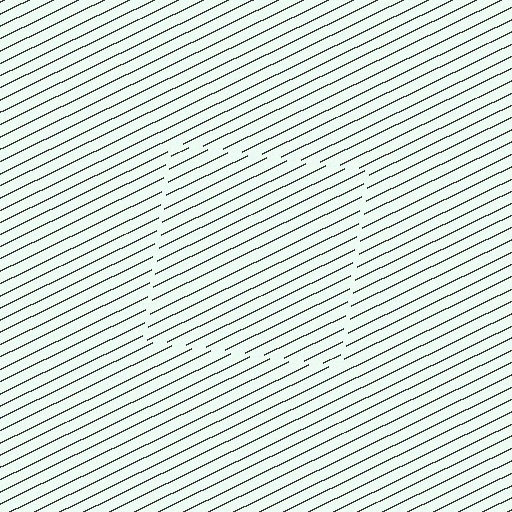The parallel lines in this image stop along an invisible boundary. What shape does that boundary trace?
An illusory square. The interior of the shape contains the same grating, shifted by half a period — the contour is defined by the phase discontinuity where line-ends from the inner and outer gratings abut.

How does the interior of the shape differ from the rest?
The interior of the shape contains the same grating, shifted by half a period — the contour is defined by the phase discontinuity where line-ends from the inner and outer gratings abut.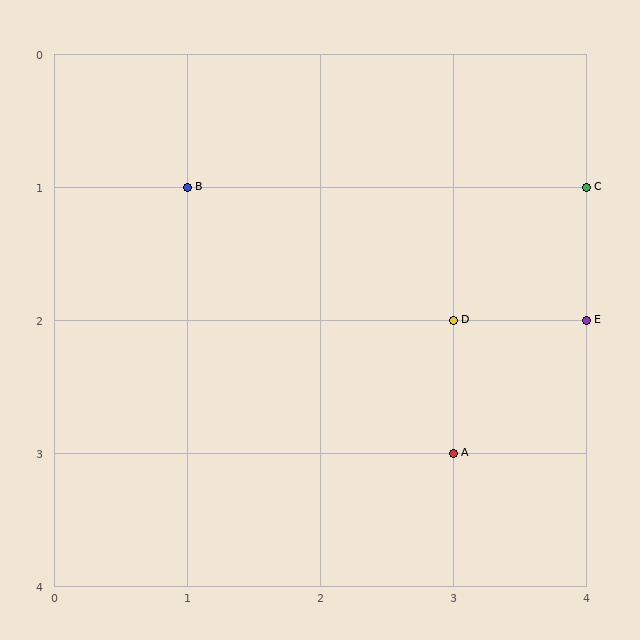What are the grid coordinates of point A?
Point A is at grid coordinates (3, 3).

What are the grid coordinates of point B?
Point B is at grid coordinates (1, 1).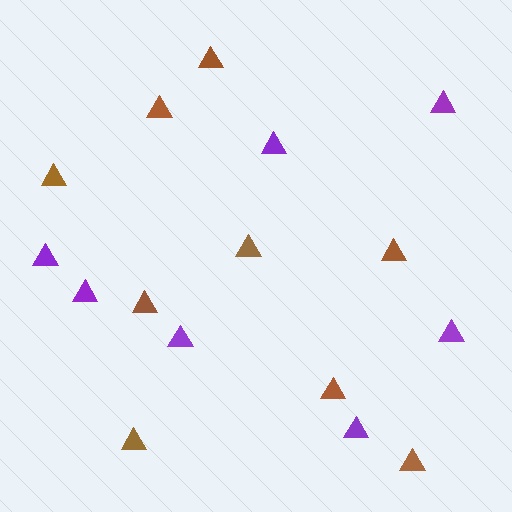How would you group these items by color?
There are 2 groups: one group of purple triangles (7) and one group of brown triangles (9).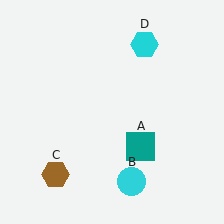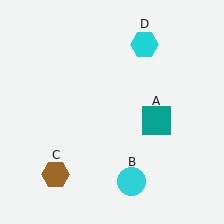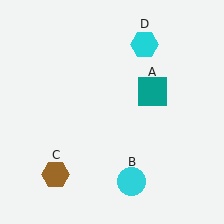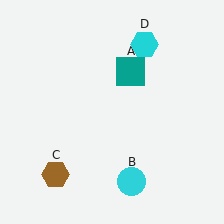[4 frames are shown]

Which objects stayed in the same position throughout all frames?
Cyan circle (object B) and brown hexagon (object C) and cyan hexagon (object D) remained stationary.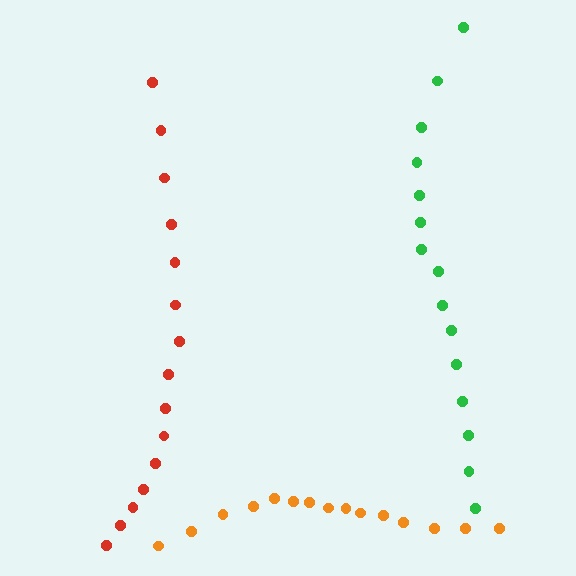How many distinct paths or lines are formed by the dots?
There are 3 distinct paths.